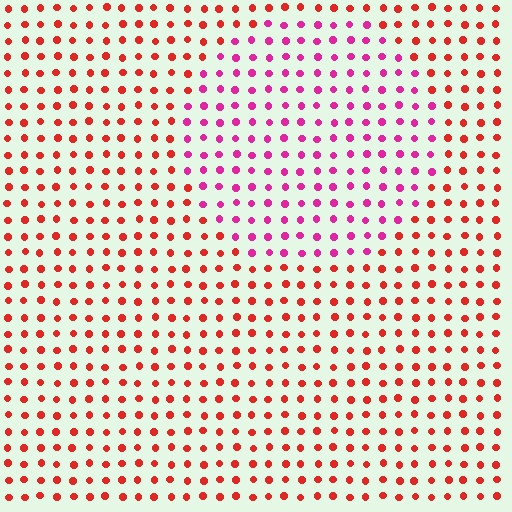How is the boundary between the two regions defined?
The boundary is defined purely by a slight shift in hue (about 41 degrees). Spacing, size, and orientation are identical on both sides.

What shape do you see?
I see a circle.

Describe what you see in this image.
The image is filled with small red elements in a uniform arrangement. A circle-shaped region is visible where the elements are tinted to a slightly different hue, forming a subtle color boundary.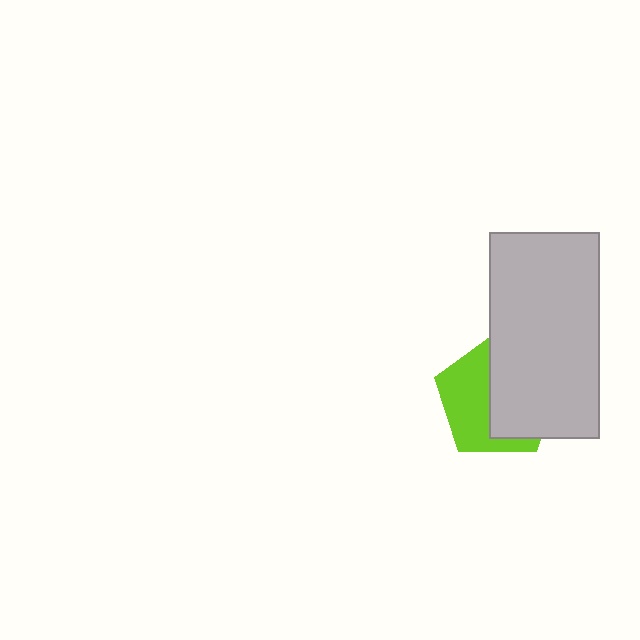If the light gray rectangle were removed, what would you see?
You would see the complete lime pentagon.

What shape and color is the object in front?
The object in front is a light gray rectangle.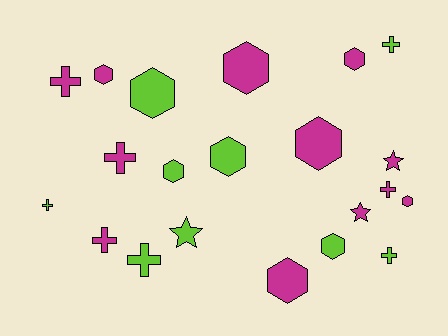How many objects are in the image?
There are 21 objects.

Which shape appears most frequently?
Hexagon, with 10 objects.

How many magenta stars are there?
There are 2 magenta stars.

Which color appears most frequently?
Magenta, with 12 objects.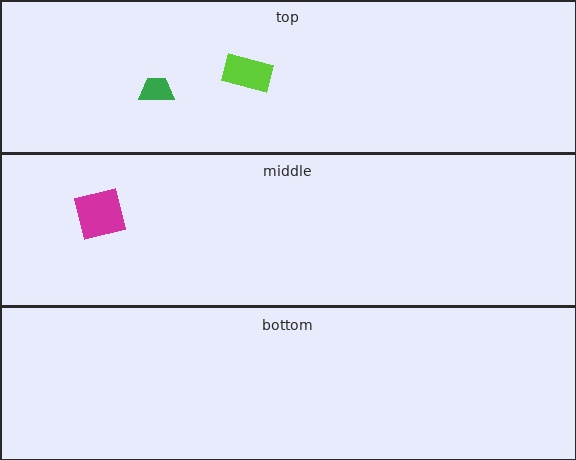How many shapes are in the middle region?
1.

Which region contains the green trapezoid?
The top region.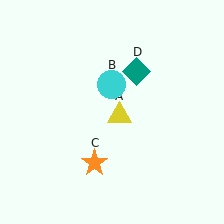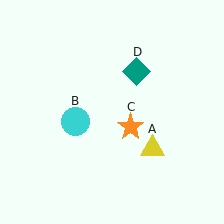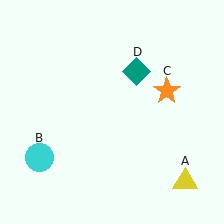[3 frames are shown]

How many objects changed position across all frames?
3 objects changed position: yellow triangle (object A), cyan circle (object B), orange star (object C).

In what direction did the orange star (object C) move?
The orange star (object C) moved up and to the right.